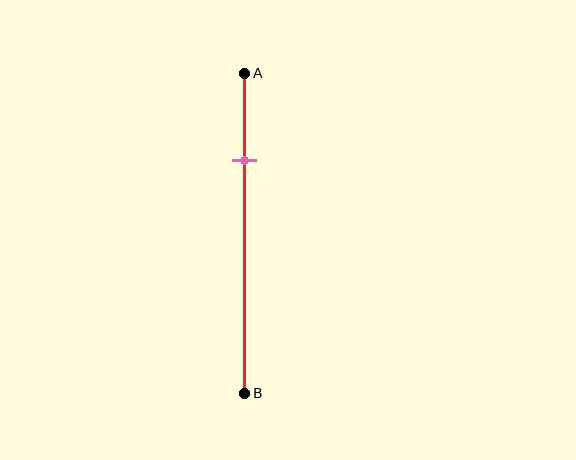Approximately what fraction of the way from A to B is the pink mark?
The pink mark is approximately 25% of the way from A to B.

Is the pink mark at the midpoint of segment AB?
No, the mark is at about 25% from A, not at the 50% midpoint.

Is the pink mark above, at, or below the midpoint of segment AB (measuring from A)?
The pink mark is above the midpoint of segment AB.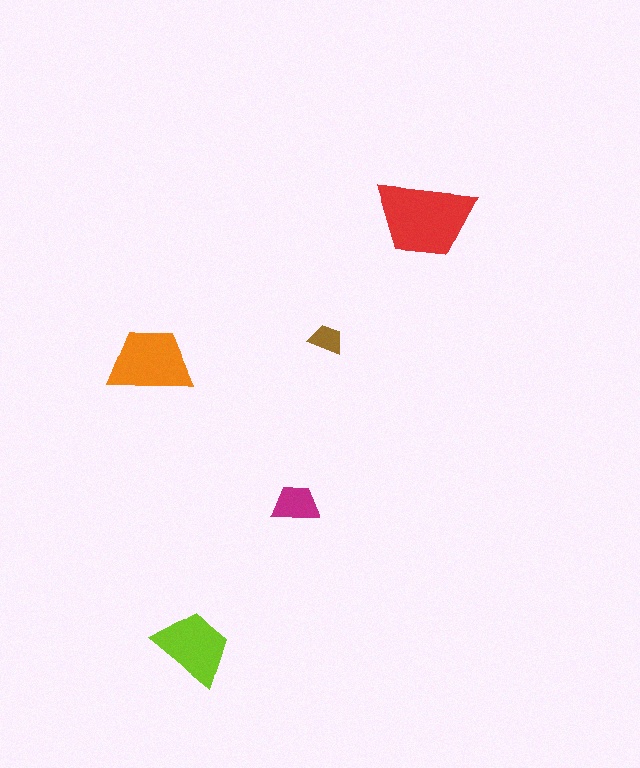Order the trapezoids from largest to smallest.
the red one, the orange one, the lime one, the magenta one, the brown one.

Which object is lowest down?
The lime trapezoid is bottommost.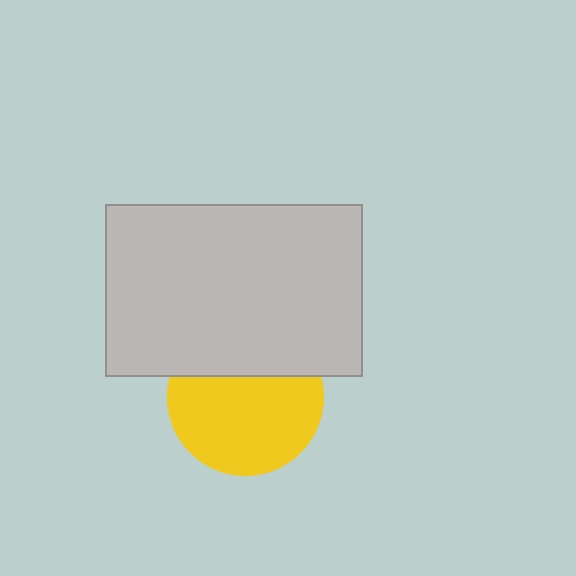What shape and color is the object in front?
The object in front is a light gray rectangle.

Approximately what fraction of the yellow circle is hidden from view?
Roughly 34% of the yellow circle is hidden behind the light gray rectangle.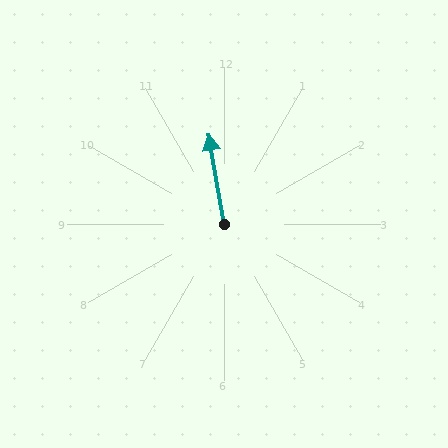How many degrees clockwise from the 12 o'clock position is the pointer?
Approximately 351 degrees.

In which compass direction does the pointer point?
North.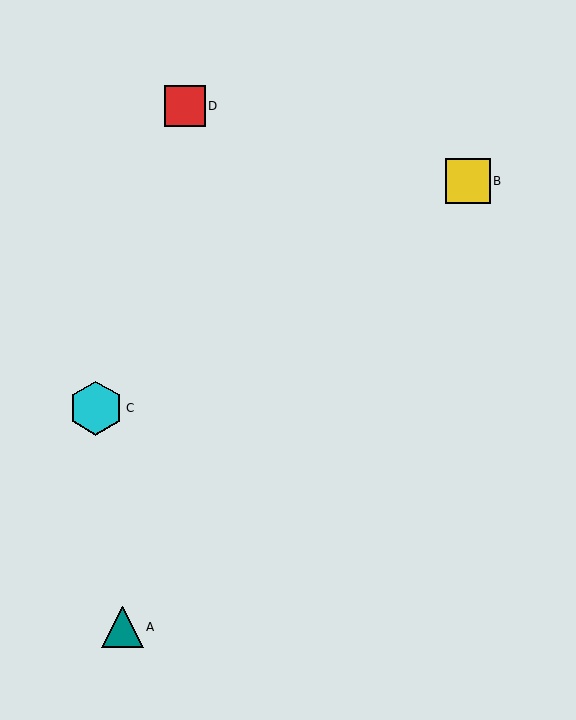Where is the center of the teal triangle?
The center of the teal triangle is at (122, 627).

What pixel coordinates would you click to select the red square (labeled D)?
Click at (185, 106) to select the red square D.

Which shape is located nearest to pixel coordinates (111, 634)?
The teal triangle (labeled A) at (122, 627) is nearest to that location.